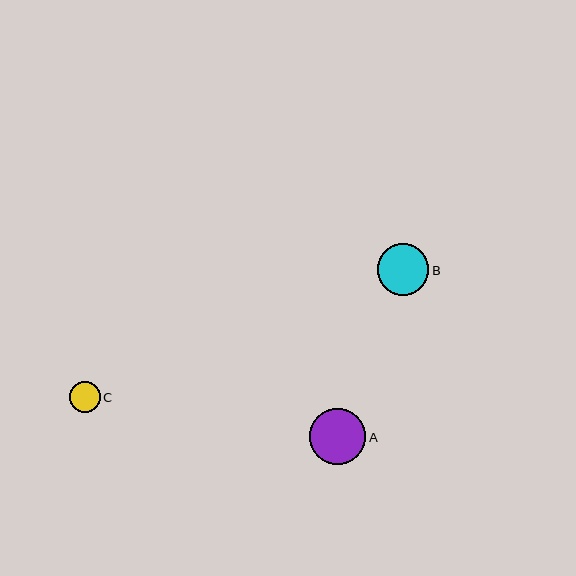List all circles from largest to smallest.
From largest to smallest: A, B, C.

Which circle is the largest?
Circle A is the largest with a size of approximately 56 pixels.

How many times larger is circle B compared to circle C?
Circle B is approximately 1.7 times the size of circle C.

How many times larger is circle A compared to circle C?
Circle A is approximately 1.8 times the size of circle C.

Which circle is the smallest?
Circle C is the smallest with a size of approximately 31 pixels.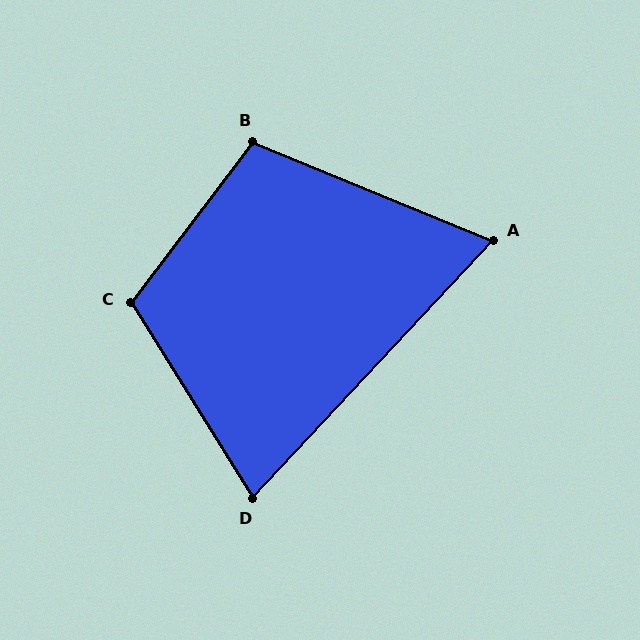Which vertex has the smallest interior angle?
A, at approximately 69 degrees.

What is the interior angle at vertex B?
Approximately 105 degrees (obtuse).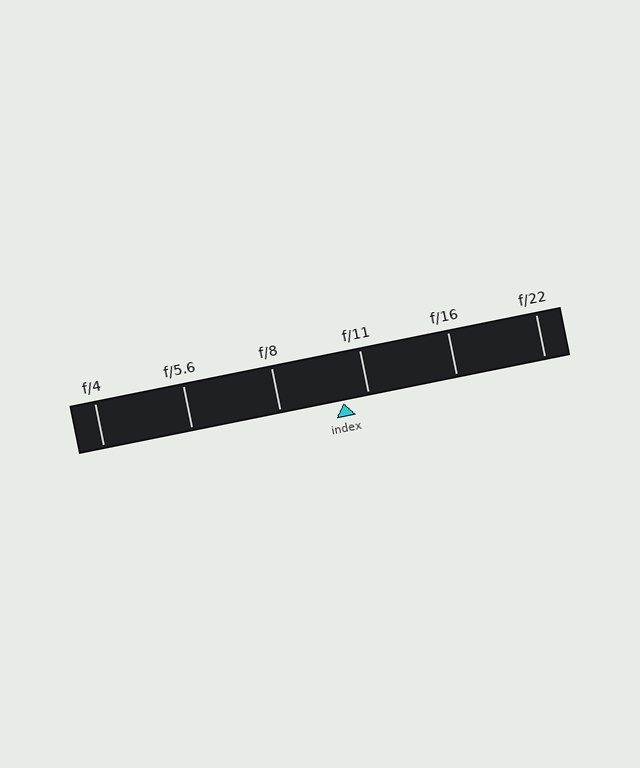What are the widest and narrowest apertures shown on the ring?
The widest aperture shown is f/4 and the narrowest is f/22.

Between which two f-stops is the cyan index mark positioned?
The index mark is between f/8 and f/11.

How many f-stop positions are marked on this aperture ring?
There are 6 f-stop positions marked.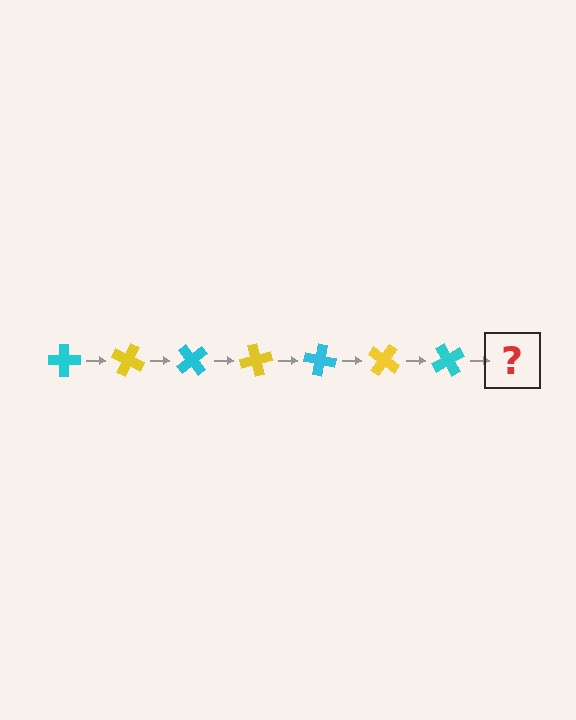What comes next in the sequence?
The next element should be a yellow cross, rotated 175 degrees from the start.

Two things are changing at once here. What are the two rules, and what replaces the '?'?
The two rules are that it rotates 25 degrees each step and the color cycles through cyan and yellow. The '?' should be a yellow cross, rotated 175 degrees from the start.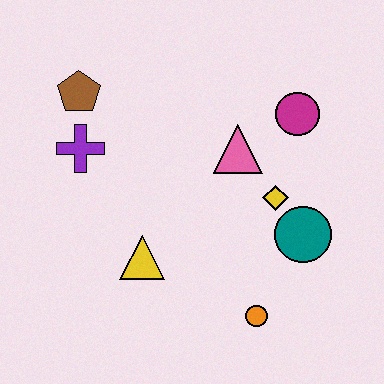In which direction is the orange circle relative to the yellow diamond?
The orange circle is below the yellow diamond.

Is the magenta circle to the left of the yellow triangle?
No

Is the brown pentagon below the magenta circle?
No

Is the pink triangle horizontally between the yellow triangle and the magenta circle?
Yes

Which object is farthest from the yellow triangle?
The magenta circle is farthest from the yellow triangle.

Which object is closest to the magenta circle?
The pink triangle is closest to the magenta circle.